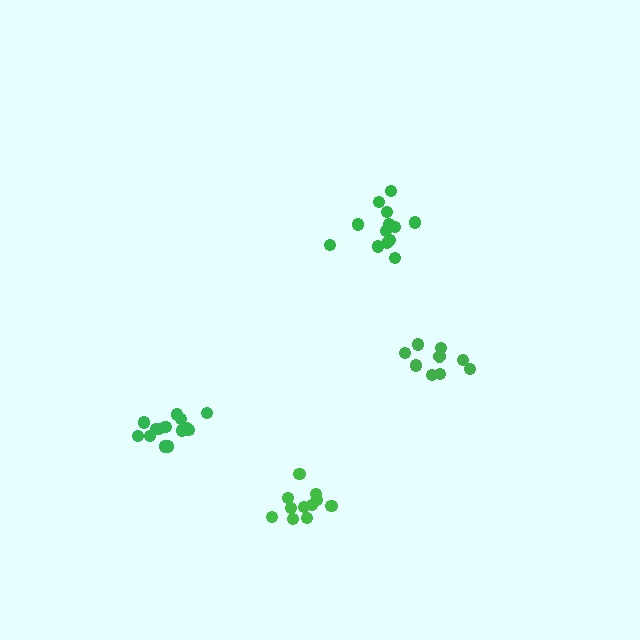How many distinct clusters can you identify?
There are 4 distinct clusters.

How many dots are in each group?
Group 1: 14 dots, Group 2: 11 dots, Group 3: 14 dots, Group 4: 9 dots (48 total).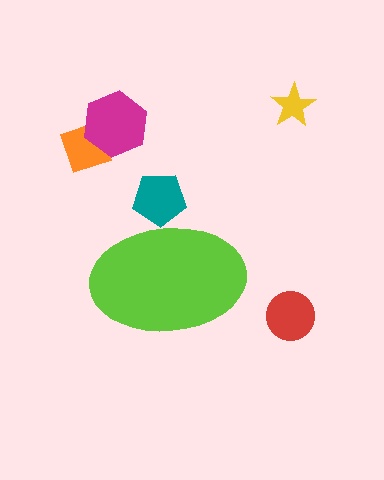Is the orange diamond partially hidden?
No, the orange diamond is fully visible.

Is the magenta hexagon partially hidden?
No, the magenta hexagon is fully visible.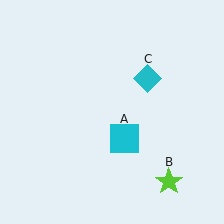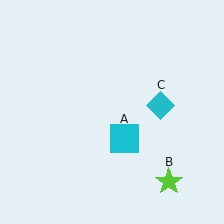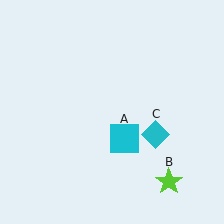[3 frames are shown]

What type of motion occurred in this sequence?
The cyan diamond (object C) rotated clockwise around the center of the scene.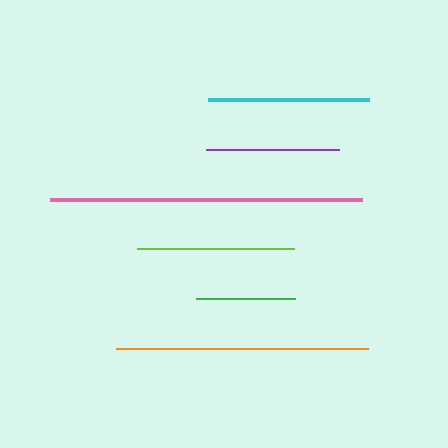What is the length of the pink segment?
The pink segment is approximately 312 pixels long.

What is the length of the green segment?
The green segment is approximately 99 pixels long.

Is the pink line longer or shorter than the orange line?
The pink line is longer than the orange line.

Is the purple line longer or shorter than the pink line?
The pink line is longer than the purple line.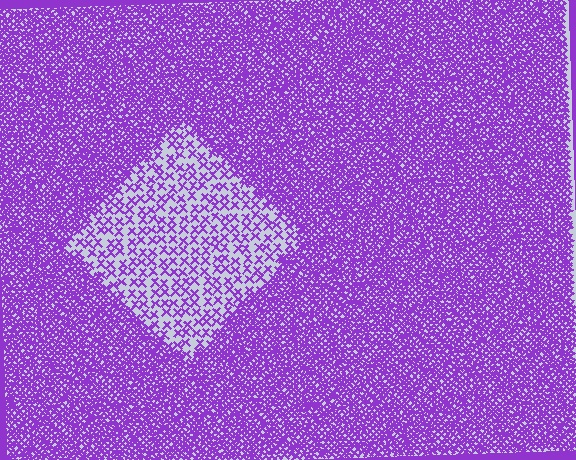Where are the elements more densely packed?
The elements are more densely packed outside the diamond boundary.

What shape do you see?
I see a diamond.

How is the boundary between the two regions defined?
The boundary is defined by a change in element density (approximately 3.1x ratio). All elements are the same color, size, and shape.